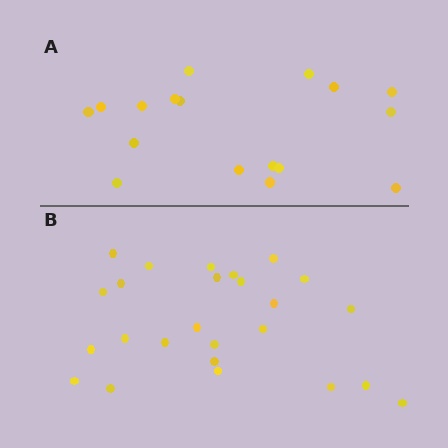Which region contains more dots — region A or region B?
Region B (the bottom region) has more dots.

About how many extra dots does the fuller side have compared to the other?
Region B has roughly 8 or so more dots than region A.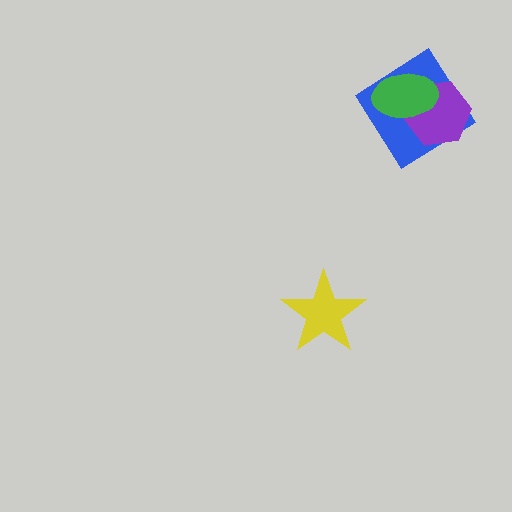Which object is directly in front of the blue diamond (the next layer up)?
The purple hexagon is directly in front of the blue diamond.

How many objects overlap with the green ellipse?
2 objects overlap with the green ellipse.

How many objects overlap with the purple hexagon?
2 objects overlap with the purple hexagon.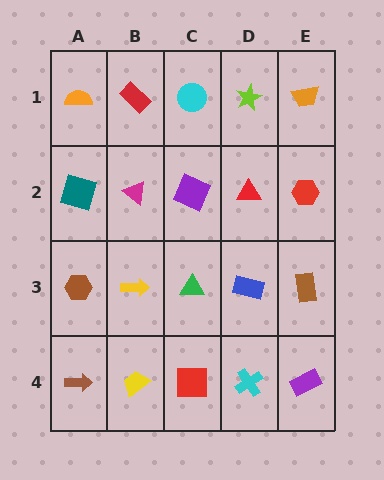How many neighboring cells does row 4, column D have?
3.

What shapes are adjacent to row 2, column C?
A cyan circle (row 1, column C), a green triangle (row 3, column C), a magenta triangle (row 2, column B), a red triangle (row 2, column D).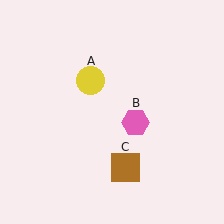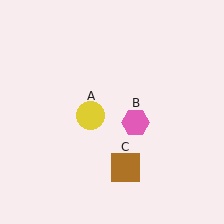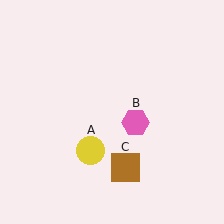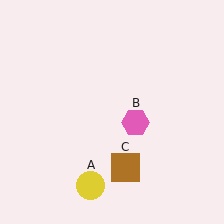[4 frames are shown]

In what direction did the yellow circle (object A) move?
The yellow circle (object A) moved down.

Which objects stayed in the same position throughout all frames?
Pink hexagon (object B) and brown square (object C) remained stationary.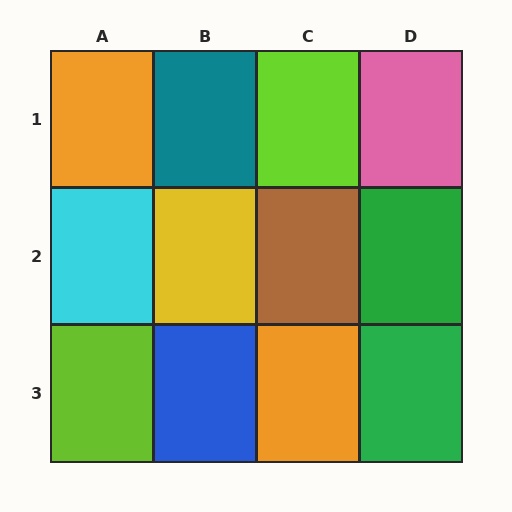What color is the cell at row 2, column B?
Yellow.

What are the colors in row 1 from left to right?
Orange, teal, lime, pink.